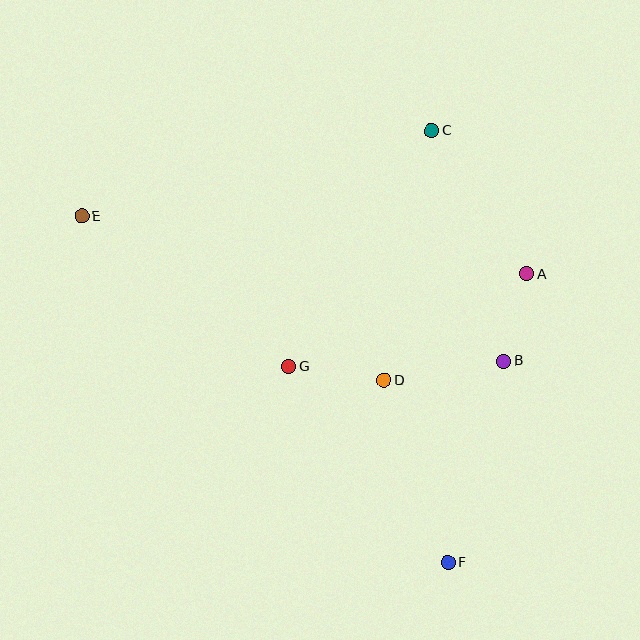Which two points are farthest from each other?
Points E and F are farthest from each other.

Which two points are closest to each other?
Points A and B are closest to each other.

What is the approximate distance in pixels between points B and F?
The distance between B and F is approximately 209 pixels.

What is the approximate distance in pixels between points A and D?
The distance between A and D is approximately 178 pixels.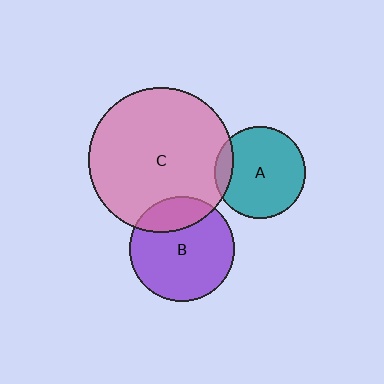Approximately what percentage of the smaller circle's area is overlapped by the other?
Approximately 10%.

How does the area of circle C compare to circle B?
Approximately 1.9 times.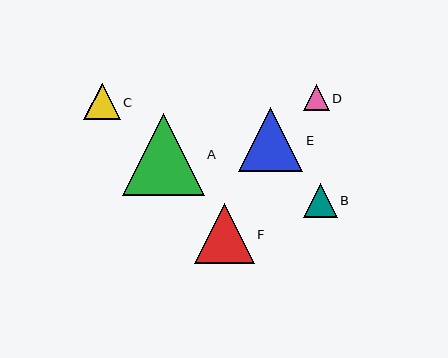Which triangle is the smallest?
Triangle D is the smallest with a size of approximately 26 pixels.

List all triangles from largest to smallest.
From largest to smallest: A, E, F, C, B, D.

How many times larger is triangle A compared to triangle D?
Triangle A is approximately 3.1 times the size of triangle D.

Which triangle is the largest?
Triangle A is the largest with a size of approximately 82 pixels.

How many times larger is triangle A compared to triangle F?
Triangle A is approximately 1.4 times the size of triangle F.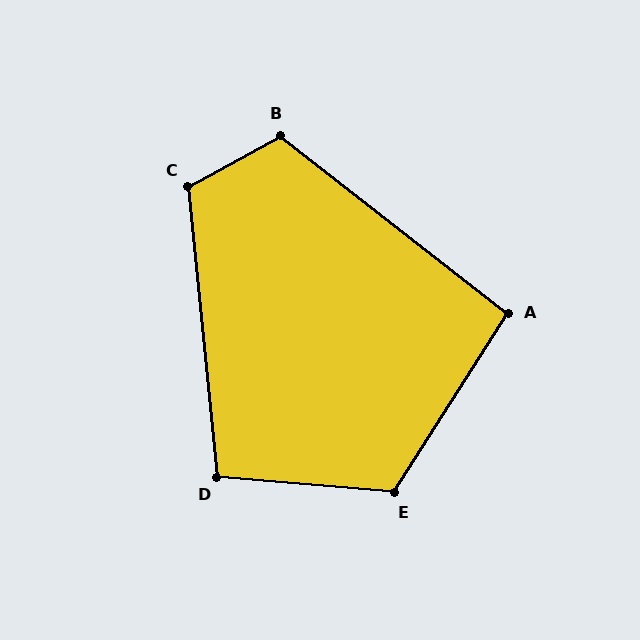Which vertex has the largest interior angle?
E, at approximately 117 degrees.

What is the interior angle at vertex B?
Approximately 114 degrees (obtuse).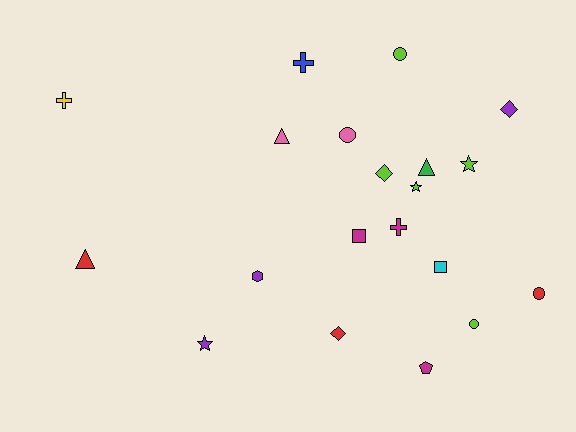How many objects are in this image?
There are 20 objects.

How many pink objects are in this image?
There are 2 pink objects.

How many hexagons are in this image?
There is 1 hexagon.